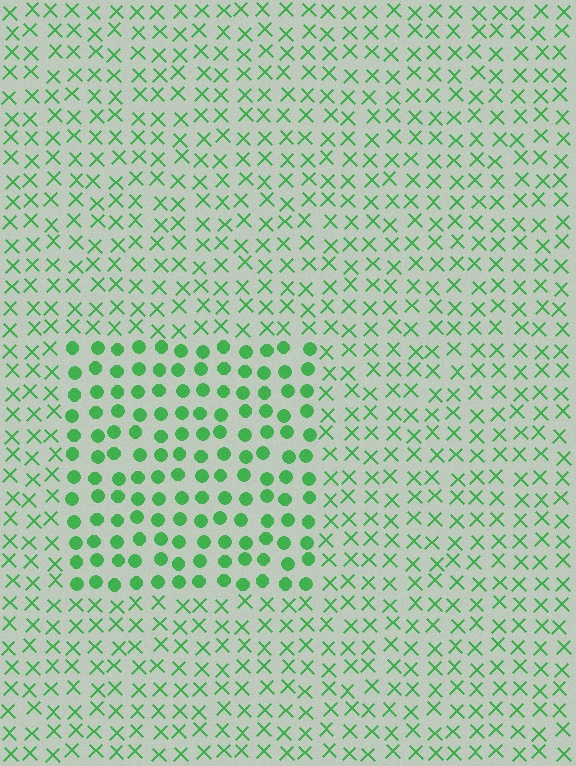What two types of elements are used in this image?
The image uses circles inside the rectangle region and X marks outside it.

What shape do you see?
I see a rectangle.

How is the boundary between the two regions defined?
The boundary is defined by a change in element shape: circles inside vs. X marks outside. All elements share the same color and spacing.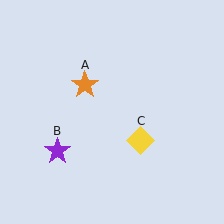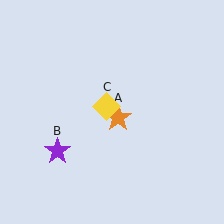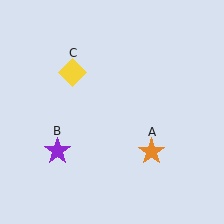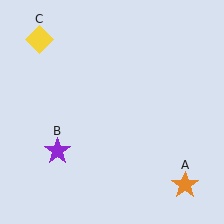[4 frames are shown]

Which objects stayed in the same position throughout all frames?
Purple star (object B) remained stationary.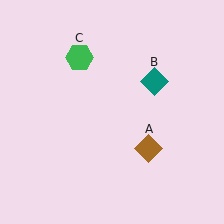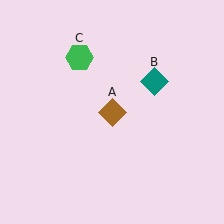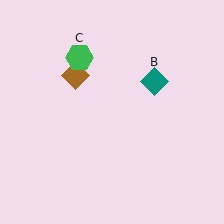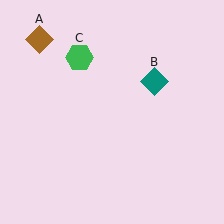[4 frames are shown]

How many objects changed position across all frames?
1 object changed position: brown diamond (object A).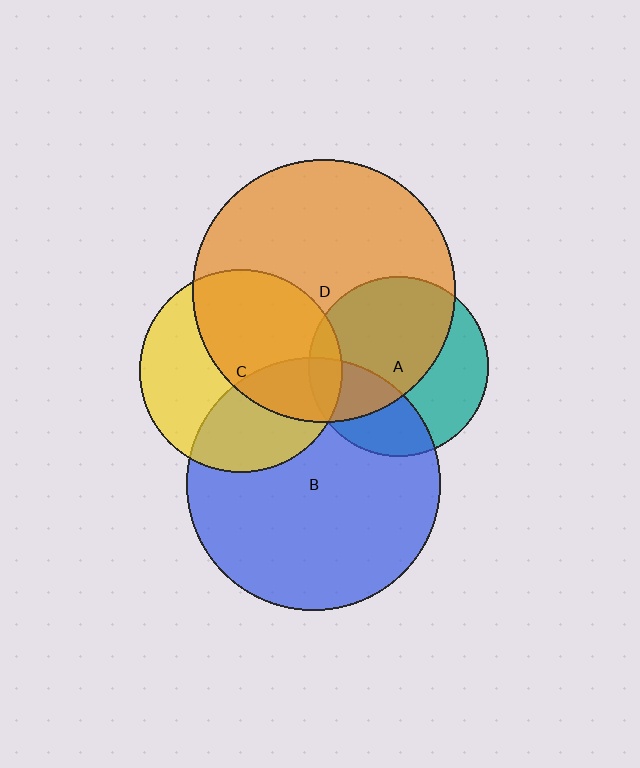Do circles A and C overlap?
Yes.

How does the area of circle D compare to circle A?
Approximately 2.1 times.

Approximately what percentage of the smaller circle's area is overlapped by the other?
Approximately 10%.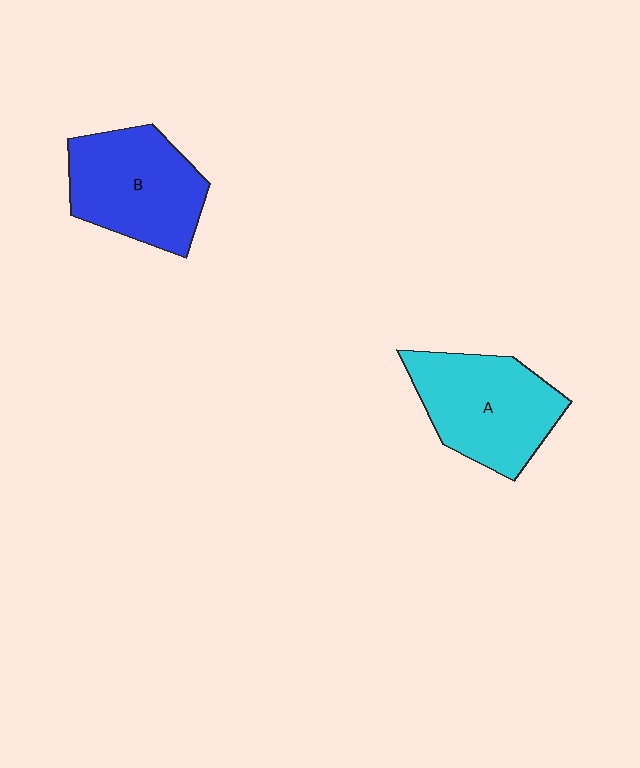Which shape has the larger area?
Shape A (cyan).